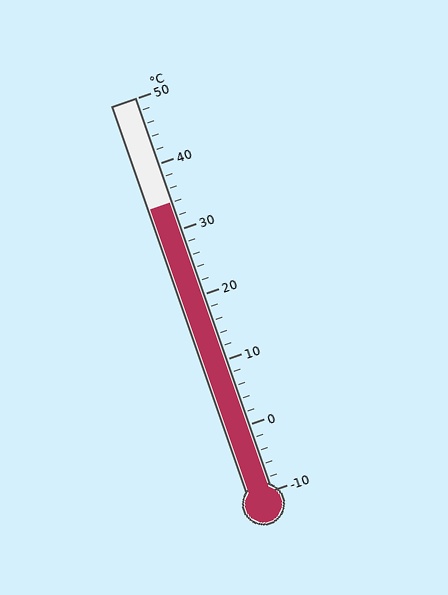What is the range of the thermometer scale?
The thermometer scale ranges from -10°C to 50°C.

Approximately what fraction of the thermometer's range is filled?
The thermometer is filled to approximately 75% of its range.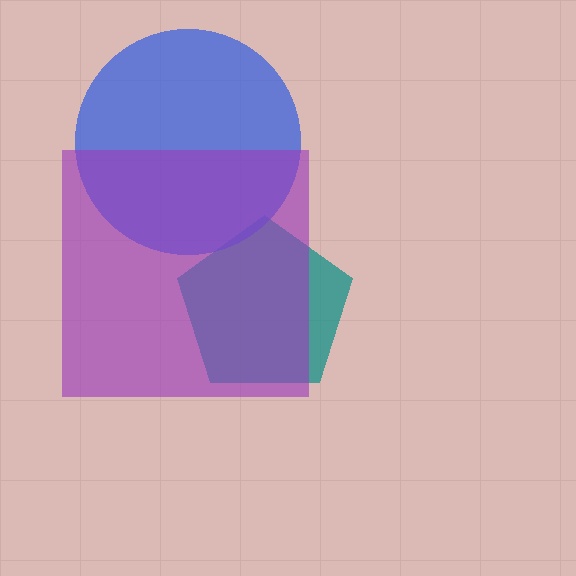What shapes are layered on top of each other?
The layered shapes are: a teal pentagon, a blue circle, a purple square.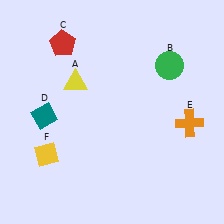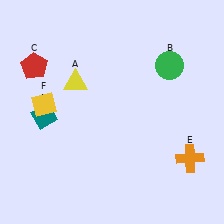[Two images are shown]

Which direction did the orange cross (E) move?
The orange cross (E) moved down.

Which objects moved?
The objects that moved are: the red pentagon (C), the orange cross (E), the yellow diamond (F).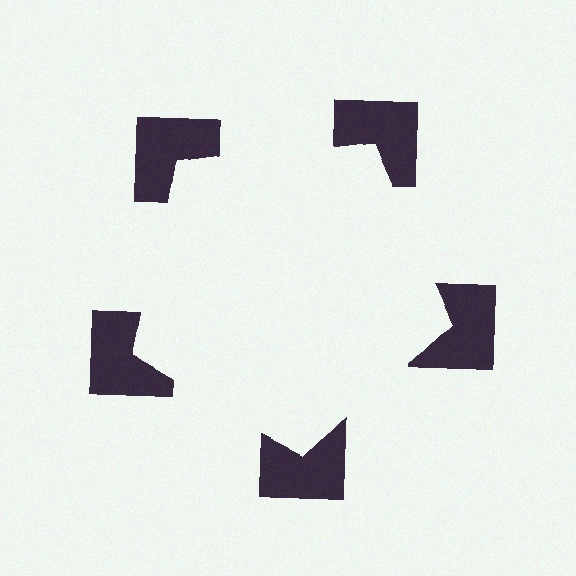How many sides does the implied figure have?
5 sides.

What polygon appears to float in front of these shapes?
An illusory pentagon — its edges are inferred from the aligned wedge cuts in the notched squares, not physically drawn.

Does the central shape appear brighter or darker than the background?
It typically appears slightly brighter than the background, even though no actual brightness change is drawn.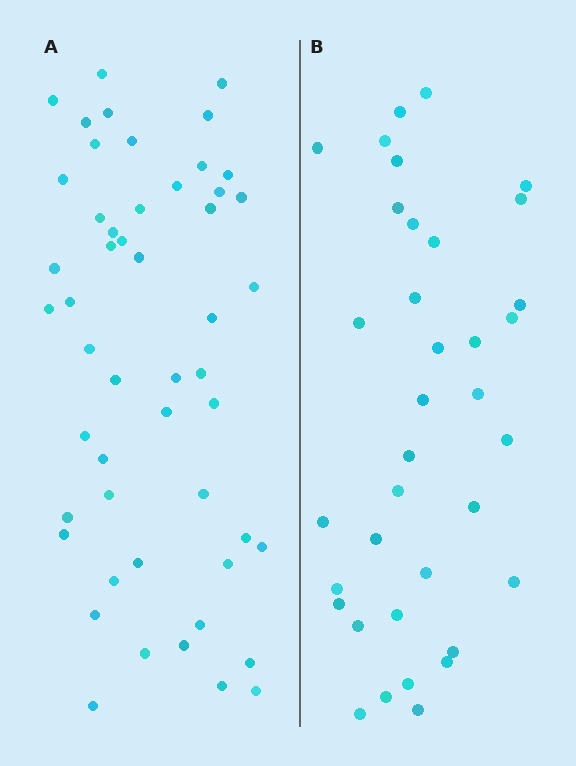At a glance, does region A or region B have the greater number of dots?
Region A (the left region) has more dots.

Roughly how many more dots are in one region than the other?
Region A has approximately 15 more dots than region B.